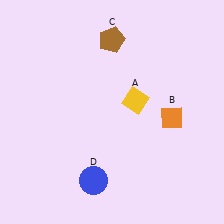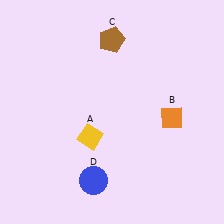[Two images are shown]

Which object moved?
The yellow diamond (A) moved left.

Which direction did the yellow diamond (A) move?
The yellow diamond (A) moved left.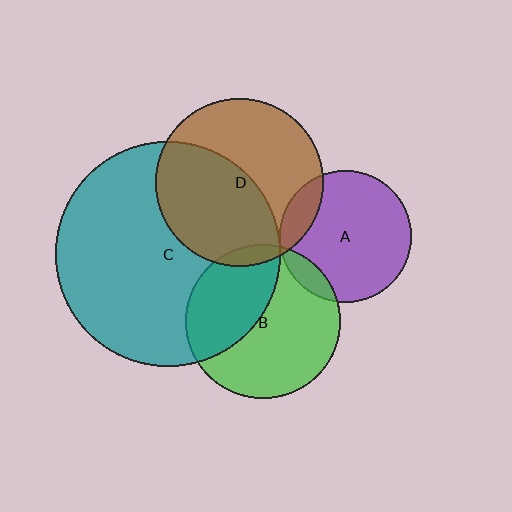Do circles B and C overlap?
Yes.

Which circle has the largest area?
Circle C (teal).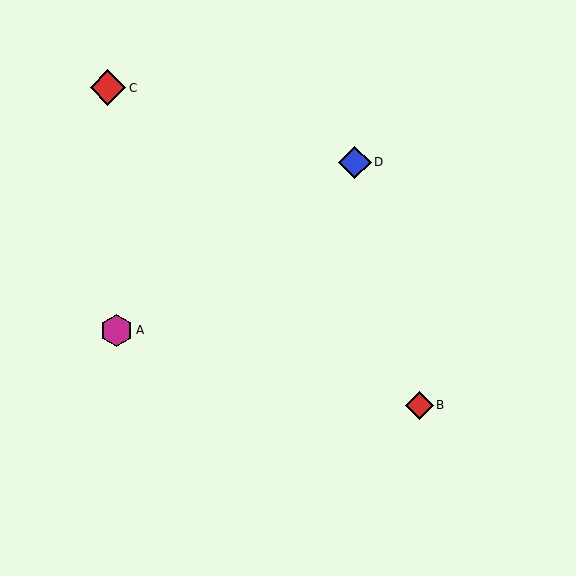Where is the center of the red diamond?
The center of the red diamond is at (108, 88).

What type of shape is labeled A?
Shape A is a magenta hexagon.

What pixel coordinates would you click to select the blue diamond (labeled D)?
Click at (355, 162) to select the blue diamond D.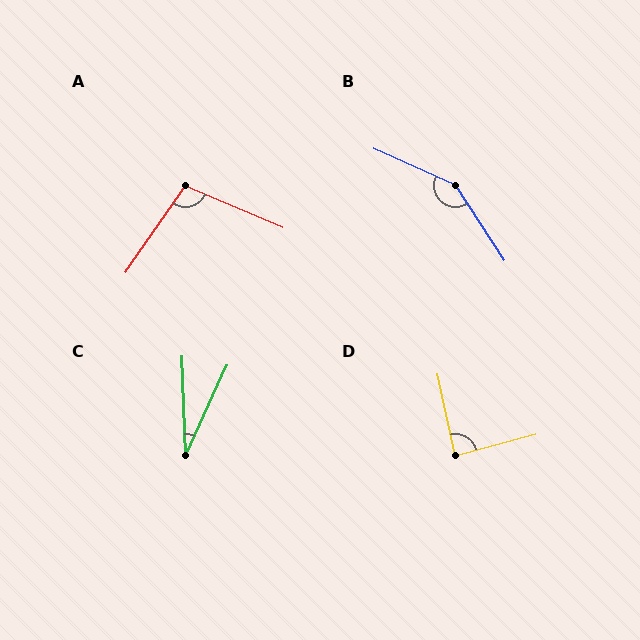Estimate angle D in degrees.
Approximately 87 degrees.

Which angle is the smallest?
C, at approximately 26 degrees.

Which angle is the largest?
B, at approximately 147 degrees.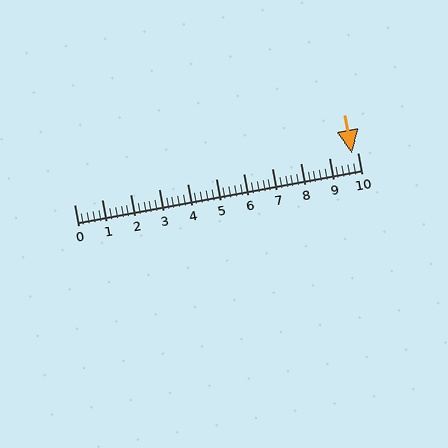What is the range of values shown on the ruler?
The ruler shows values from 0 to 10.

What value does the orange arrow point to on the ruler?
The orange arrow points to approximately 9.8.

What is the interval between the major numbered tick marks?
The major tick marks are spaced 1 units apart.